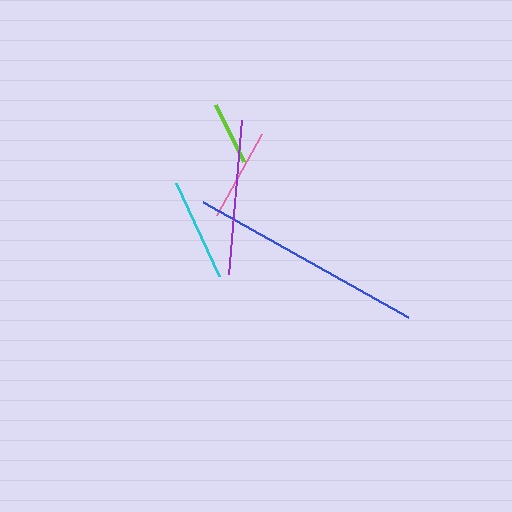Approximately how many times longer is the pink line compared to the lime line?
The pink line is approximately 1.5 times the length of the lime line.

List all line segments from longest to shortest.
From longest to shortest: blue, purple, cyan, pink, lime.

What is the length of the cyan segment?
The cyan segment is approximately 103 pixels long.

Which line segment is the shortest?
The lime line is the shortest at approximately 63 pixels.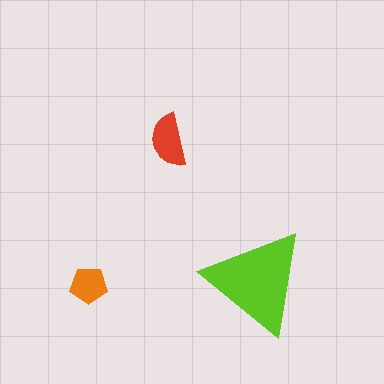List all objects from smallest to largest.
The orange pentagon, the red semicircle, the lime triangle.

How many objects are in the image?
There are 3 objects in the image.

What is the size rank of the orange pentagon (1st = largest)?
3rd.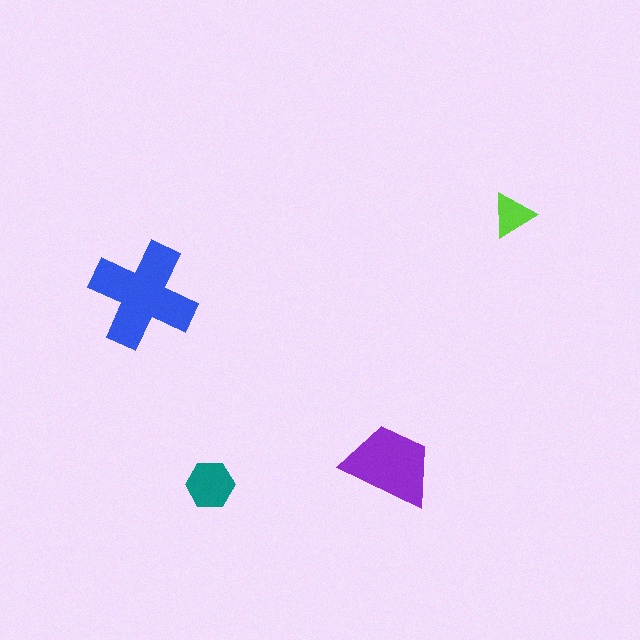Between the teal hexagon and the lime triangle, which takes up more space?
The teal hexagon.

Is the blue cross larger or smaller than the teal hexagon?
Larger.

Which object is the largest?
The blue cross.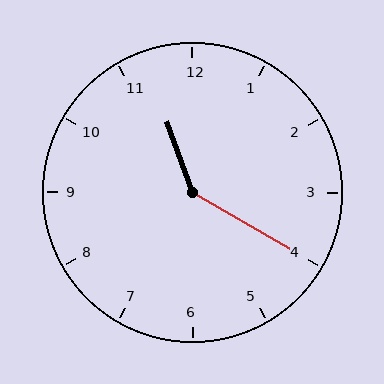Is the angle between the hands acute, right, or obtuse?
It is obtuse.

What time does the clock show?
11:20.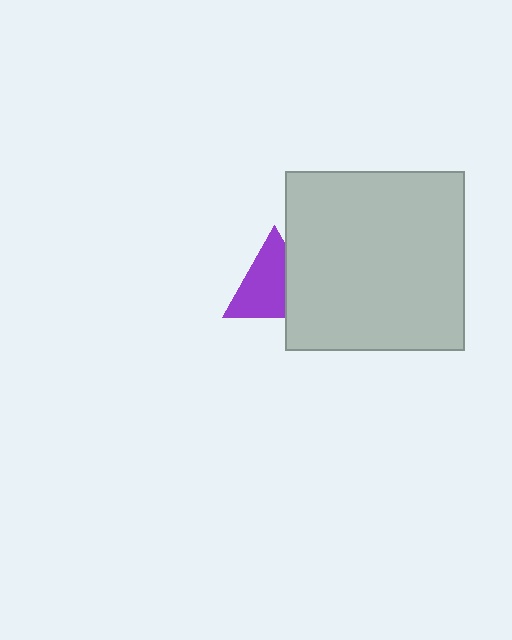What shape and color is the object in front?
The object in front is a light gray square.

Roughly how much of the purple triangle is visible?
Most of it is visible (roughly 68%).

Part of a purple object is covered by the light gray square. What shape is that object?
It is a triangle.